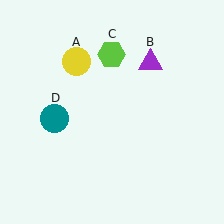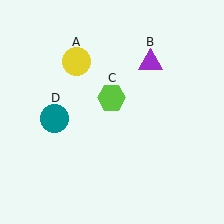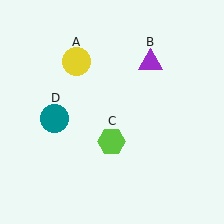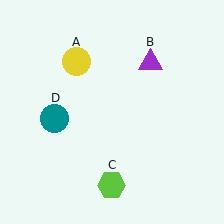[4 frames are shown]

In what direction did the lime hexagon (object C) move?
The lime hexagon (object C) moved down.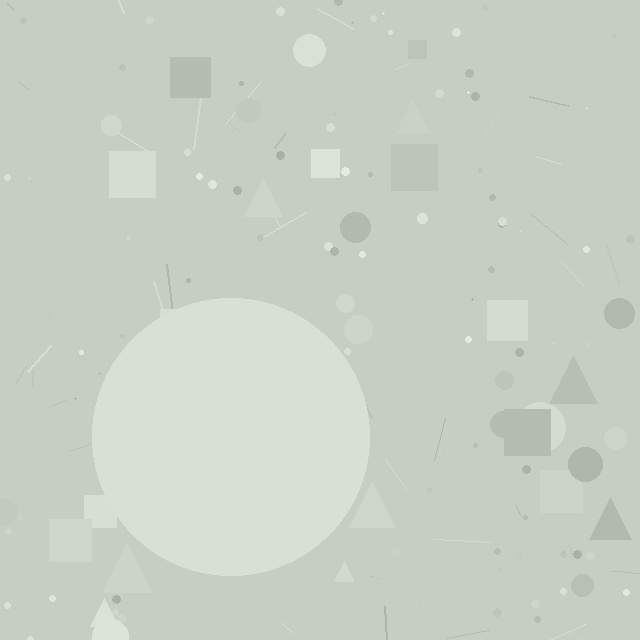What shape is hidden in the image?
A circle is hidden in the image.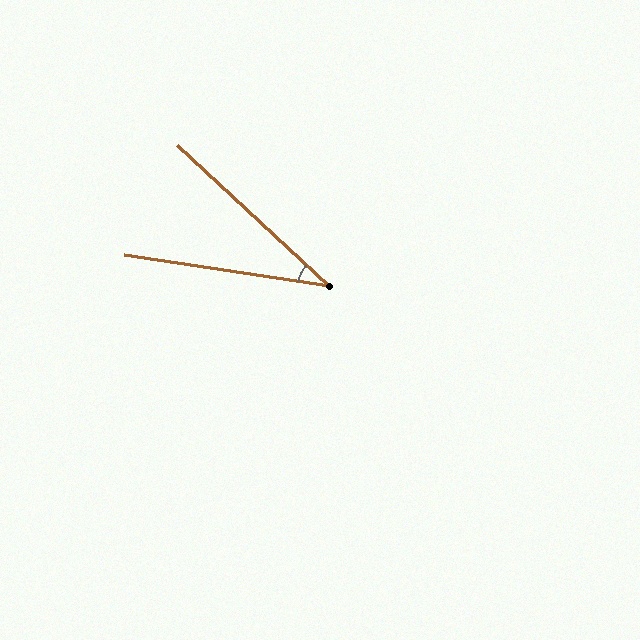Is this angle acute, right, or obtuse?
It is acute.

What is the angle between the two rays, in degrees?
Approximately 34 degrees.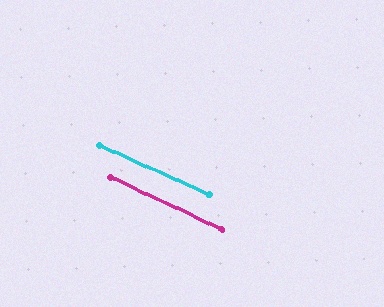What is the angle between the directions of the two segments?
Approximately 1 degree.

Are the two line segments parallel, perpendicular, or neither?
Parallel — their directions differ by only 1.1°.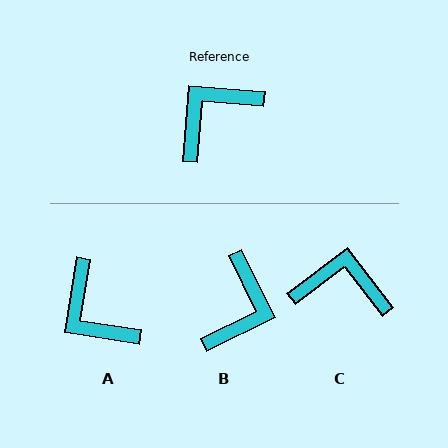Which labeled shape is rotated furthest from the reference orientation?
B, about 149 degrees away.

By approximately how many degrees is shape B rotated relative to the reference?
Approximately 149 degrees clockwise.